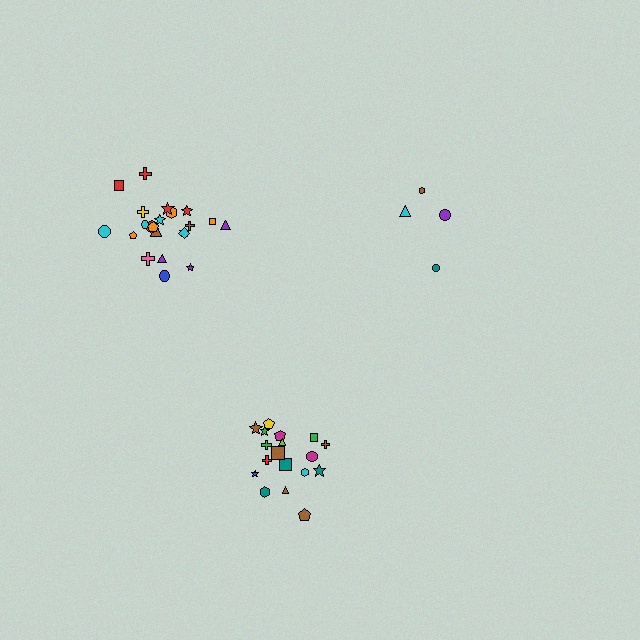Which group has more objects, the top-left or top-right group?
The top-left group.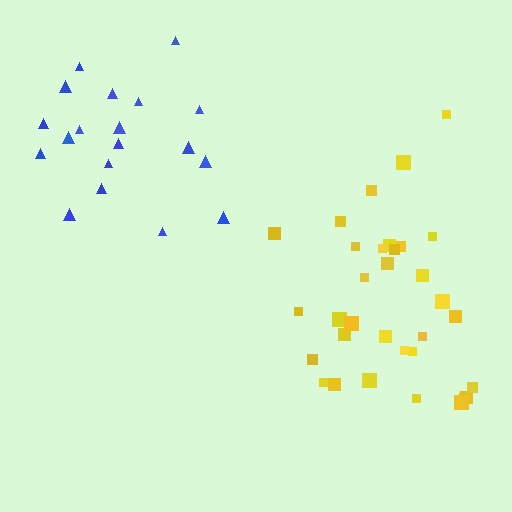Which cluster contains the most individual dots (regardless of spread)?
Yellow (33).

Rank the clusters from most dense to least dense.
yellow, blue.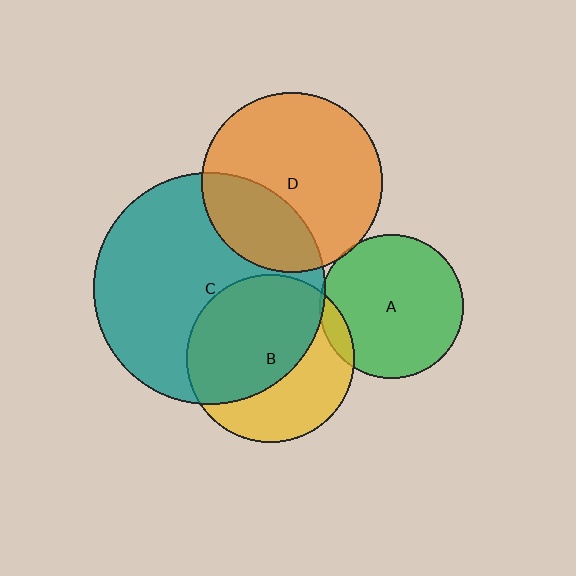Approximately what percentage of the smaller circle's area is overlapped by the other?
Approximately 30%.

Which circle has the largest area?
Circle C (teal).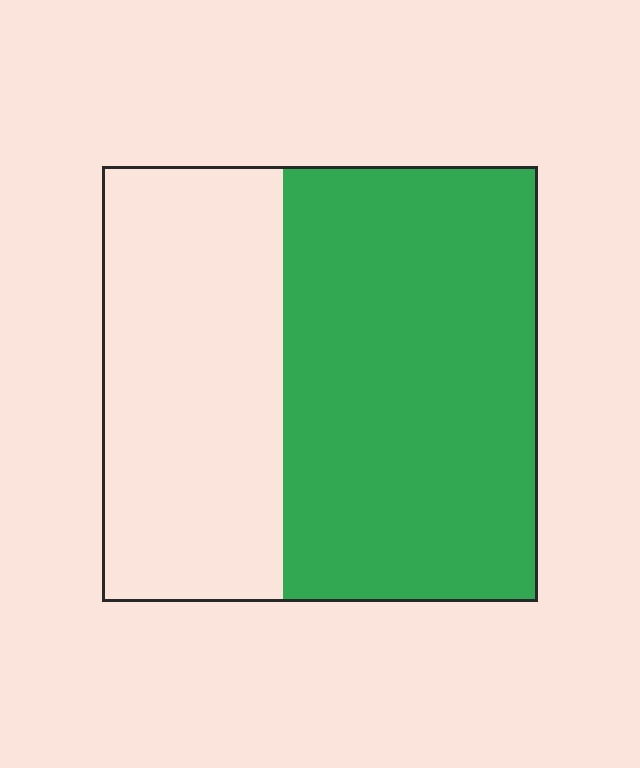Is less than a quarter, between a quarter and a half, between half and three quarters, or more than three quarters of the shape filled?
Between half and three quarters.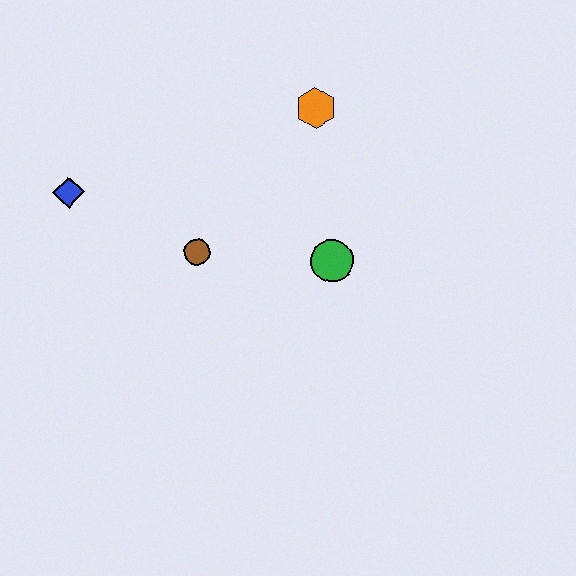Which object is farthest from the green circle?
The blue diamond is farthest from the green circle.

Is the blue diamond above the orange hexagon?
No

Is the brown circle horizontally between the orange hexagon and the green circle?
No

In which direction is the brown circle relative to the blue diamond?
The brown circle is to the right of the blue diamond.